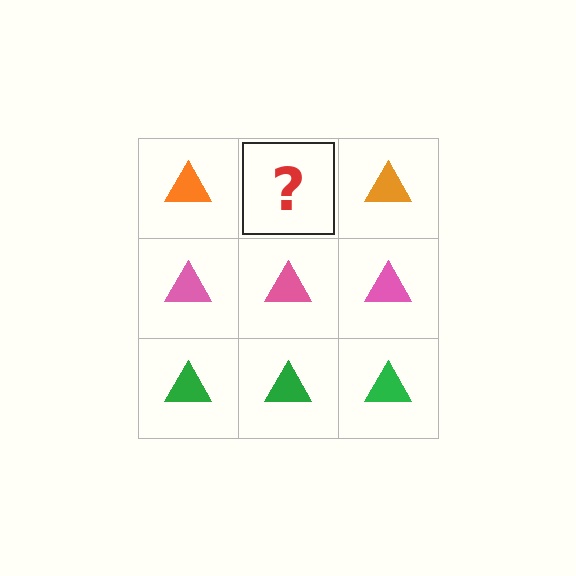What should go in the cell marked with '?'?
The missing cell should contain an orange triangle.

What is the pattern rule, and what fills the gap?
The rule is that each row has a consistent color. The gap should be filled with an orange triangle.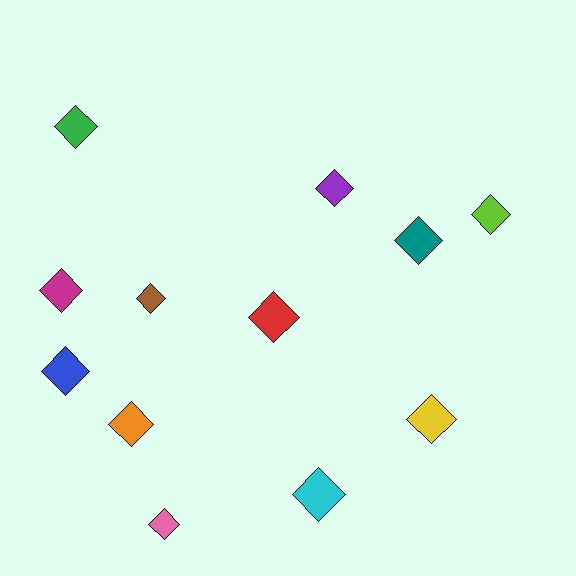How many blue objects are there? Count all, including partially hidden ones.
There is 1 blue object.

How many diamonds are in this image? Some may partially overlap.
There are 12 diamonds.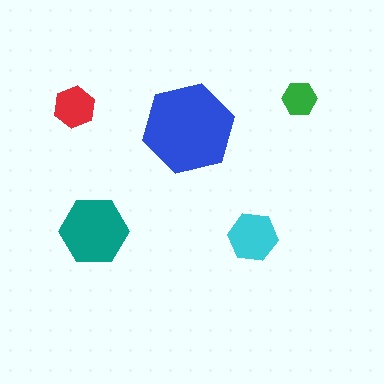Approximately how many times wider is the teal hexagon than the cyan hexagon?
About 1.5 times wider.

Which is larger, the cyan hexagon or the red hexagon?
The cyan one.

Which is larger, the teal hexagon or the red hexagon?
The teal one.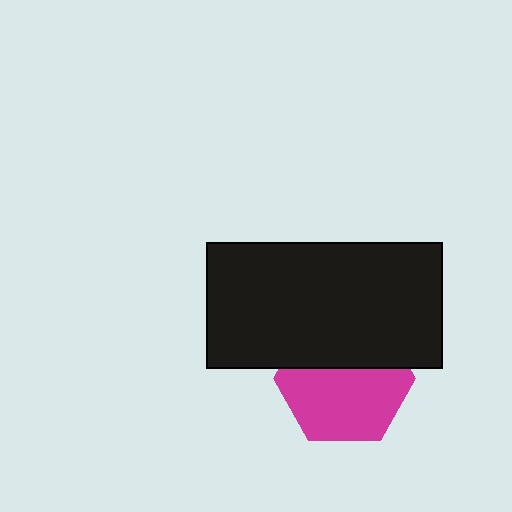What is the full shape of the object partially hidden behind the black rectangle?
The partially hidden object is a magenta hexagon.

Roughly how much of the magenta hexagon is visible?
About half of it is visible (roughly 59%).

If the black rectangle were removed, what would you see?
You would see the complete magenta hexagon.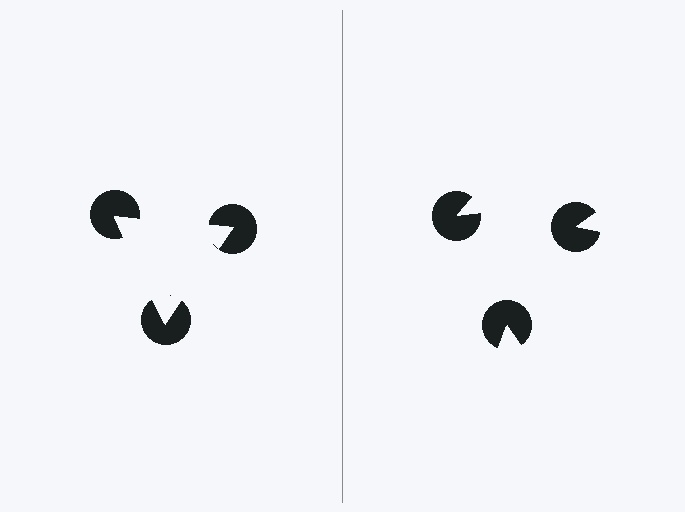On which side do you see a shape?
An illusory triangle appears on the left side. On the right side the wedge cuts are rotated, so no coherent shape forms.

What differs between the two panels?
The pac-man discs are positioned identically on both sides; only the wedge orientations differ. On the left they align to a triangle; on the right they are misaligned.